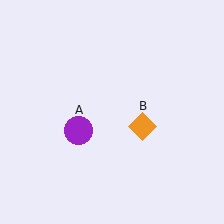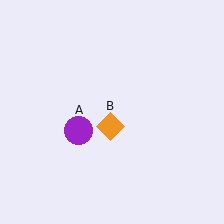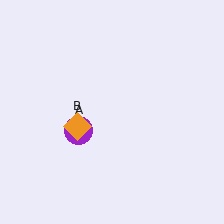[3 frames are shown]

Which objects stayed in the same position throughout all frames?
Purple circle (object A) remained stationary.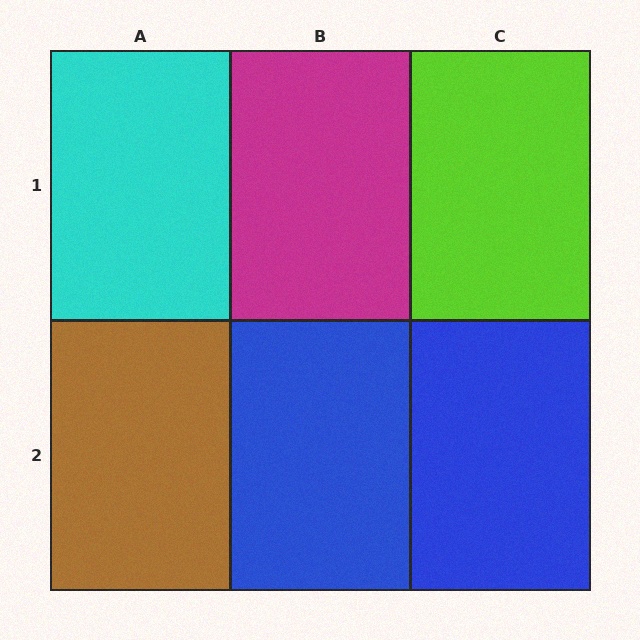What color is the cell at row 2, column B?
Blue.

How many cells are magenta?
1 cell is magenta.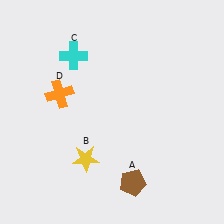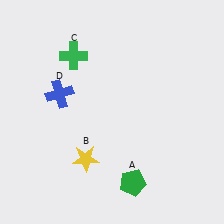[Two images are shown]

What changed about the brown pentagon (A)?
In Image 1, A is brown. In Image 2, it changed to green.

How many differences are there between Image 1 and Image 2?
There are 3 differences between the two images.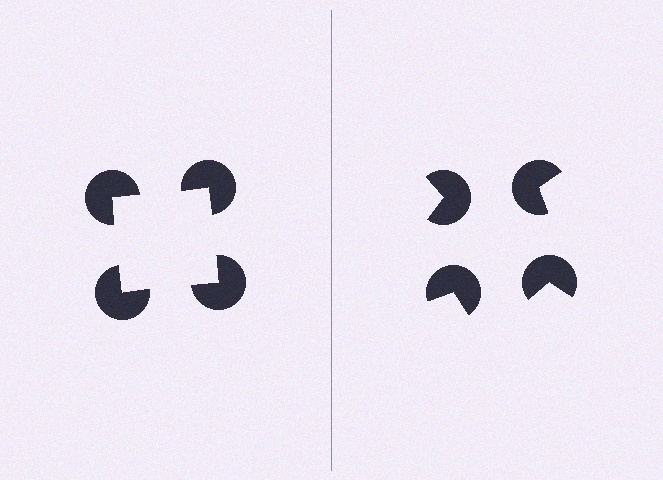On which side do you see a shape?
An illusory square appears on the left side. On the right side the wedge cuts are rotated, so no coherent shape forms.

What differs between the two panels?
The pac-man discs are positioned identically on both sides; only the wedge orientations differ. On the left they align to a square; on the right they are misaligned.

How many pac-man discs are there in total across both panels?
8 — 4 on each side.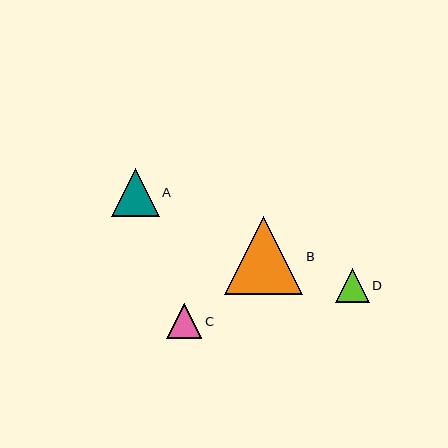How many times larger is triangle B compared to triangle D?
Triangle B is approximately 2.3 times the size of triangle D.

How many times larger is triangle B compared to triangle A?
Triangle B is approximately 1.6 times the size of triangle A.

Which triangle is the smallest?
Triangle D is the smallest with a size of approximately 34 pixels.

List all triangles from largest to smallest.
From largest to smallest: B, A, C, D.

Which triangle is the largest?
Triangle B is the largest with a size of approximately 78 pixels.